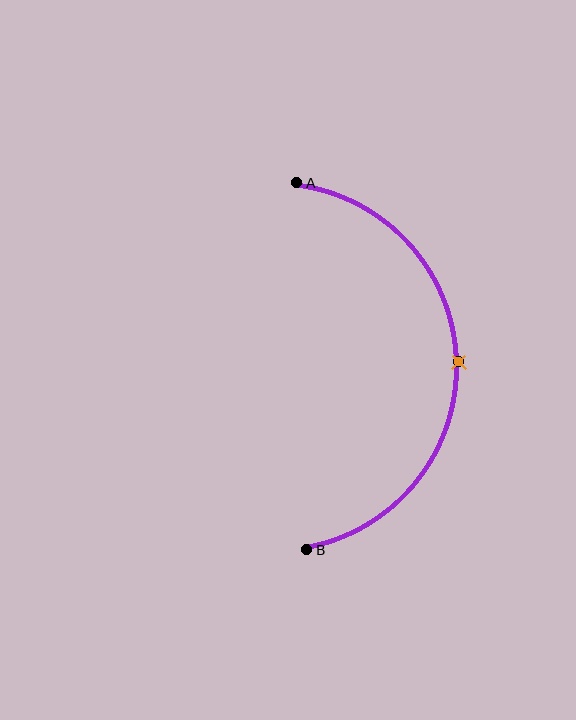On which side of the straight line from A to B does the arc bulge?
The arc bulges to the right of the straight line connecting A and B.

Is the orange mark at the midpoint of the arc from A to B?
Yes. The orange mark lies on the arc at equal arc-length from both A and B — it is the arc midpoint.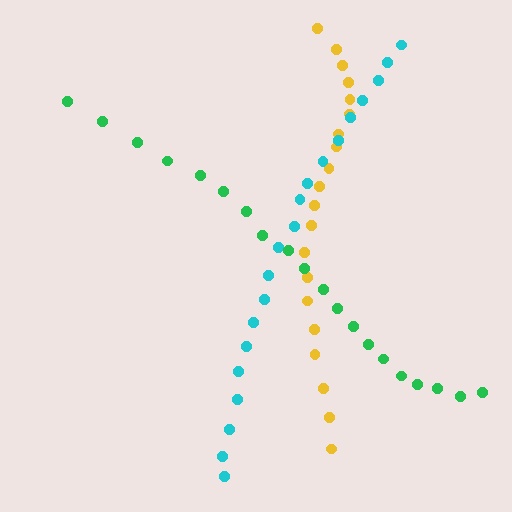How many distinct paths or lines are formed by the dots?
There are 3 distinct paths.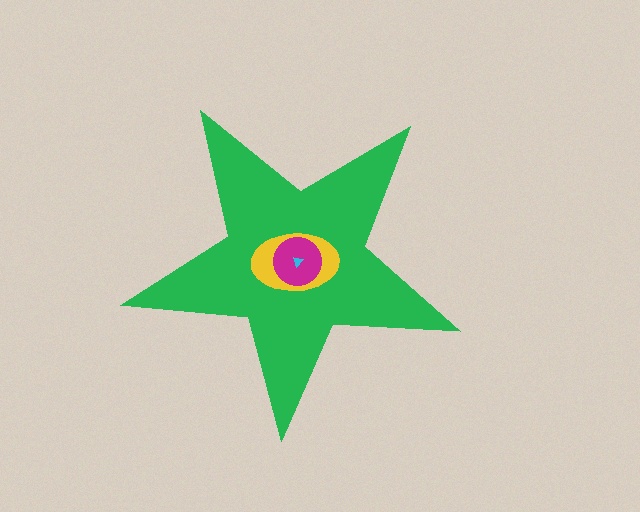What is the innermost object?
The cyan triangle.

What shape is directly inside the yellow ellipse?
The magenta circle.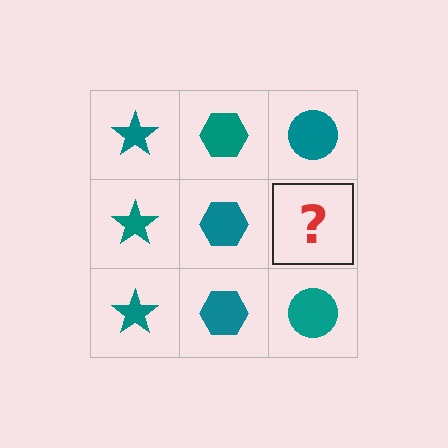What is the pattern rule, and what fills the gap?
The rule is that each column has a consistent shape. The gap should be filled with a teal circle.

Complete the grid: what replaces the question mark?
The question mark should be replaced with a teal circle.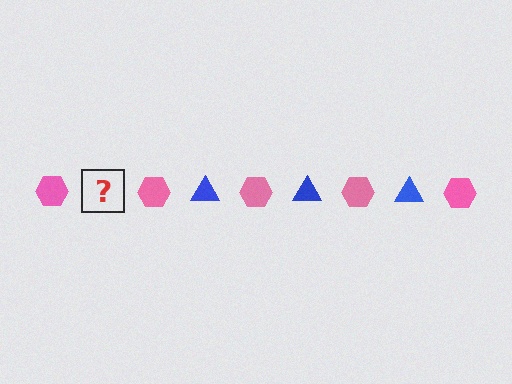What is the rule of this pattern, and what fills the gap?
The rule is that the pattern alternates between pink hexagon and blue triangle. The gap should be filled with a blue triangle.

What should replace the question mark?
The question mark should be replaced with a blue triangle.